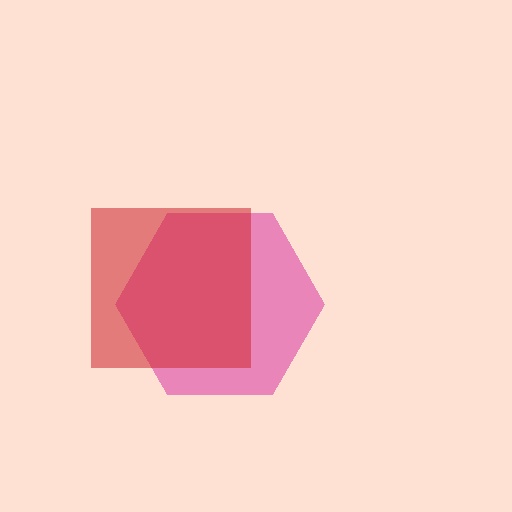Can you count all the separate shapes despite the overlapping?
Yes, there are 2 separate shapes.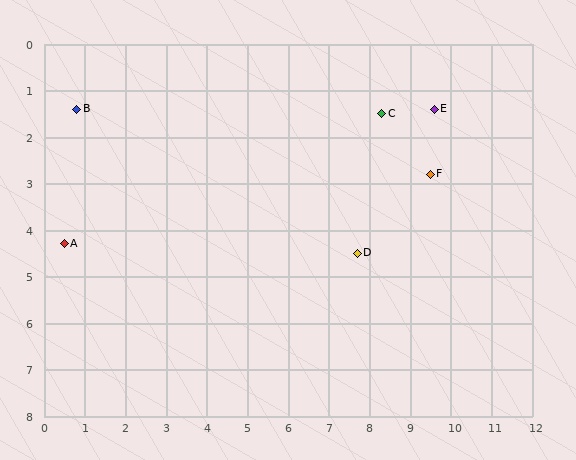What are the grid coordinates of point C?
Point C is at approximately (8.3, 1.5).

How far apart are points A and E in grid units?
Points A and E are about 9.6 grid units apart.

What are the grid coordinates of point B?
Point B is at approximately (0.8, 1.4).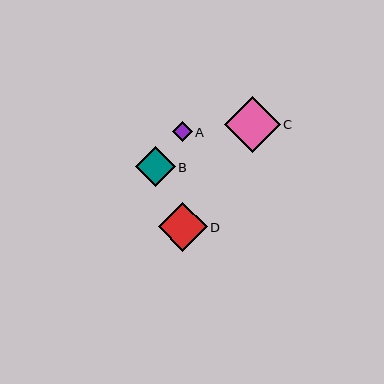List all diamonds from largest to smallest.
From largest to smallest: C, D, B, A.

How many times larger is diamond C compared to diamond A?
Diamond C is approximately 2.9 times the size of diamond A.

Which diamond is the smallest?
Diamond A is the smallest with a size of approximately 19 pixels.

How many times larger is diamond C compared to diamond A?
Diamond C is approximately 2.9 times the size of diamond A.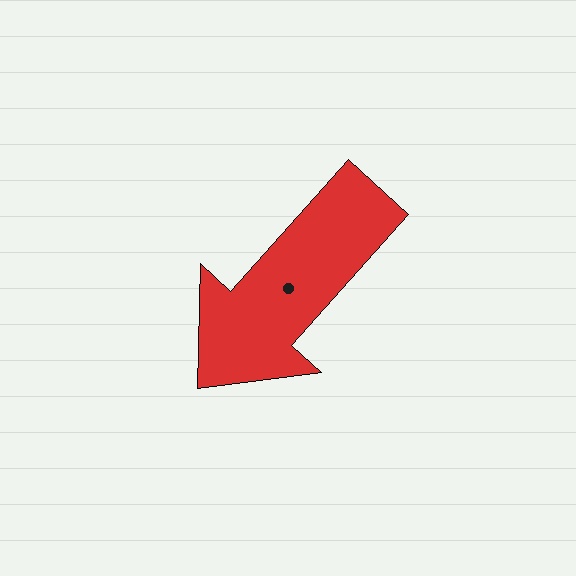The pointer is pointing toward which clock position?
Roughly 7 o'clock.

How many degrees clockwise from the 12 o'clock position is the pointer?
Approximately 222 degrees.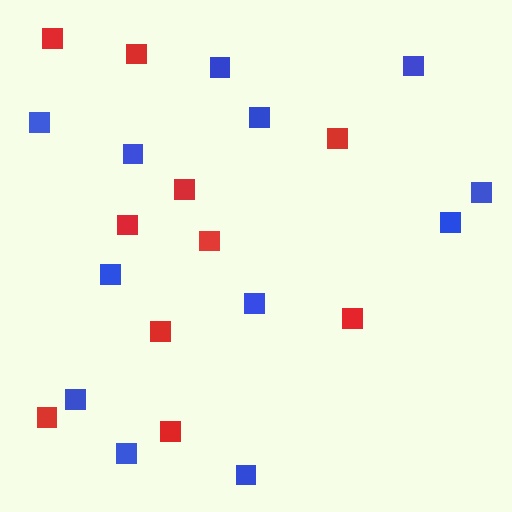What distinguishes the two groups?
There are 2 groups: one group of red squares (10) and one group of blue squares (12).